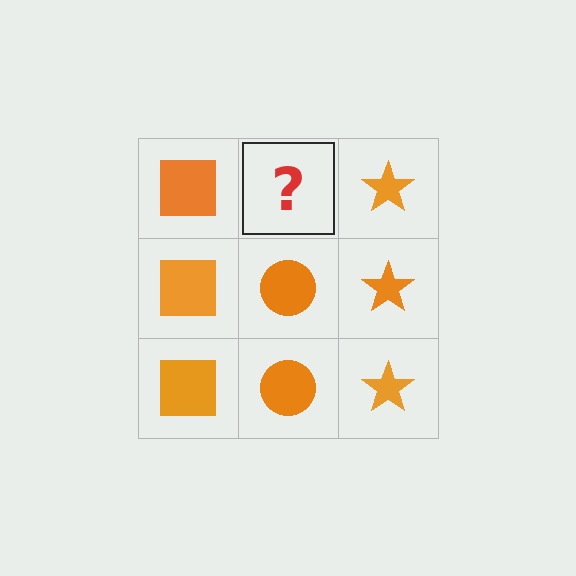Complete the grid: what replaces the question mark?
The question mark should be replaced with an orange circle.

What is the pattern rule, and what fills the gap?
The rule is that each column has a consistent shape. The gap should be filled with an orange circle.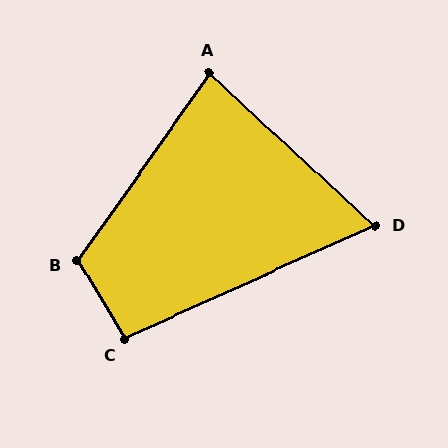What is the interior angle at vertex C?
Approximately 97 degrees (obtuse).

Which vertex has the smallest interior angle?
D, at approximately 67 degrees.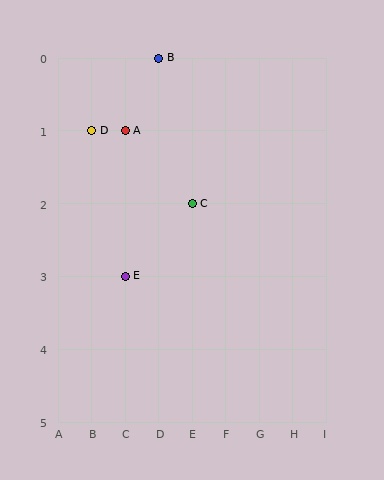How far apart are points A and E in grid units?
Points A and E are 2 rows apart.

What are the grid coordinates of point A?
Point A is at grid coordinates (C, 1).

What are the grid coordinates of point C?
Point C is at grid coordinates (E, 2).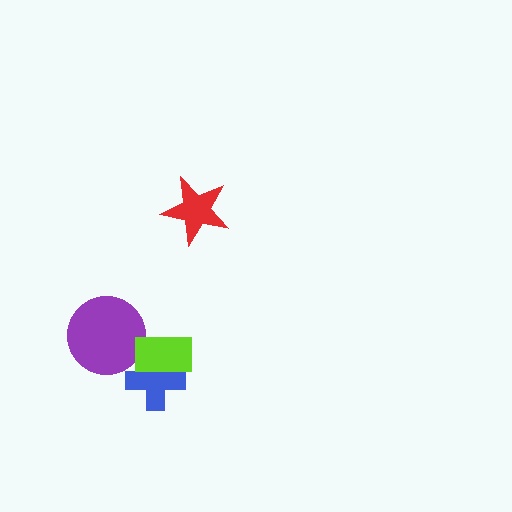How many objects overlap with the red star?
0 objects overlap with the red star.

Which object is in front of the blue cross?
The lime rectangle is in front of the blue cross.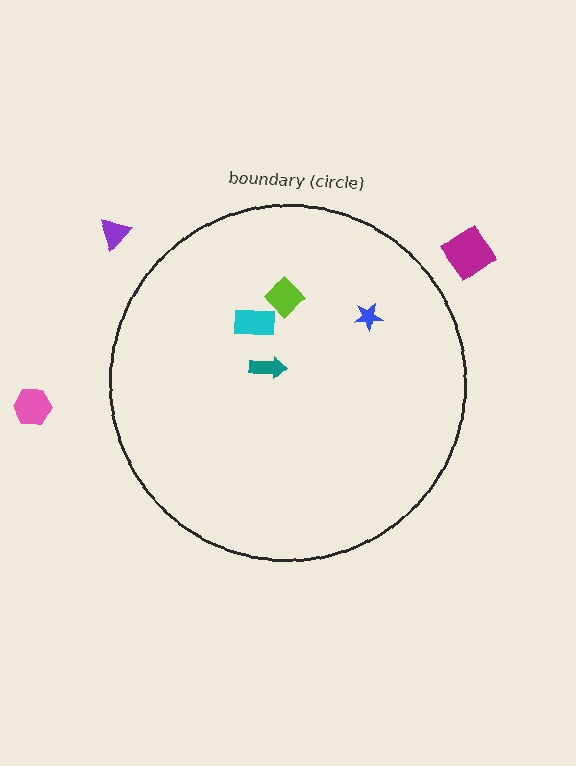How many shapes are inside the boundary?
4 inside, 3 outside.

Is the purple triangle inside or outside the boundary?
Outside.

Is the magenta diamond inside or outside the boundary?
Outside.